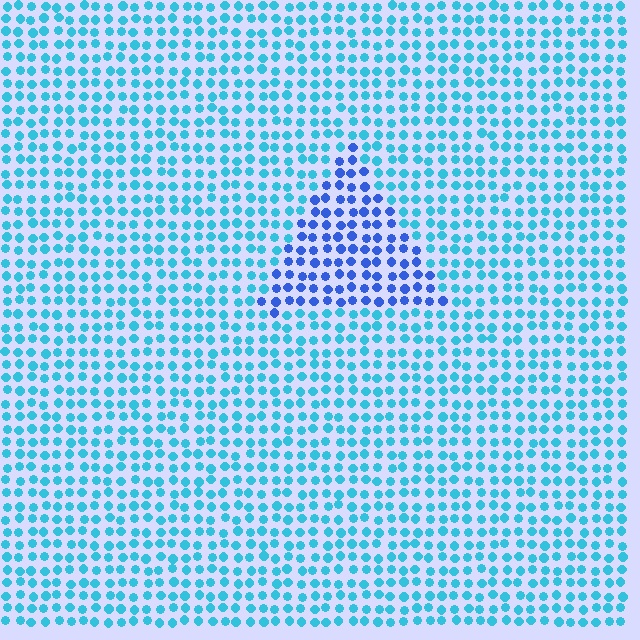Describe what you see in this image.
The image is filled with small cyan elements in a uniform arrangement. A triangle-shaped region is visible where the elements are tinted to a slightly different hue, forming a subtle color boundary.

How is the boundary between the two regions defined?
The boundary is defined purely by a slight shift in hue (about 36 degrees). Spacing, size, and orientation are identical on both sides.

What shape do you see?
I see a triangle.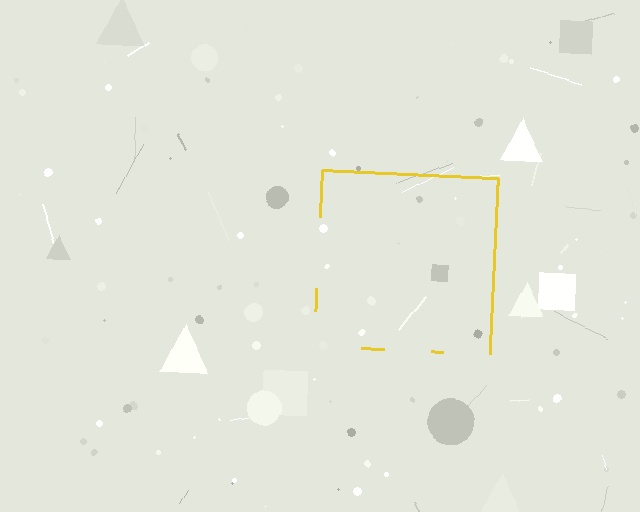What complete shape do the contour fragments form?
The contour fragments form a square.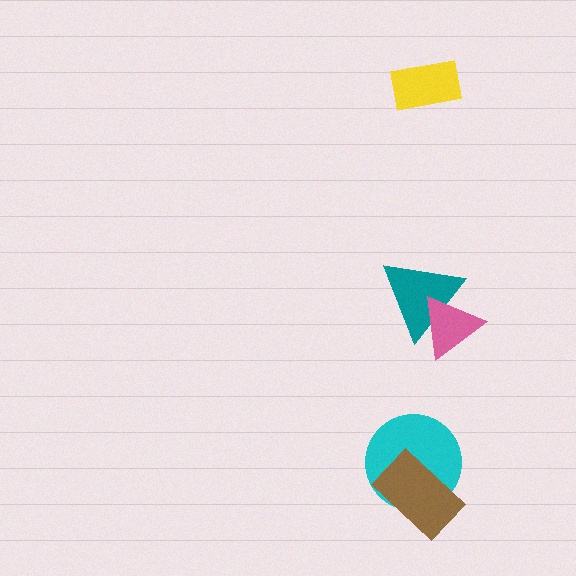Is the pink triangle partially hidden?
No, no other shape covers it.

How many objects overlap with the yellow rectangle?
0 objects overlap with the yellow rectangle.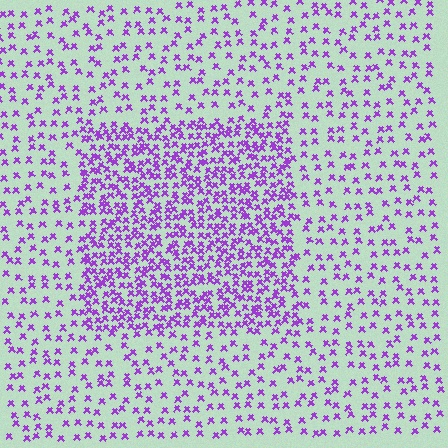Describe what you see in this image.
The image contains small purple elements arranged at two different densities. A rectangle-shaped region is visible where the elements are more densely packed than the surrounding area.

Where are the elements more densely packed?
The elements are more densely packed inside the rectangle boundary.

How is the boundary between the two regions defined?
The boundary is defined by a change in element density (approximately 2.4x ratio). All elements are the same color, size, and shape.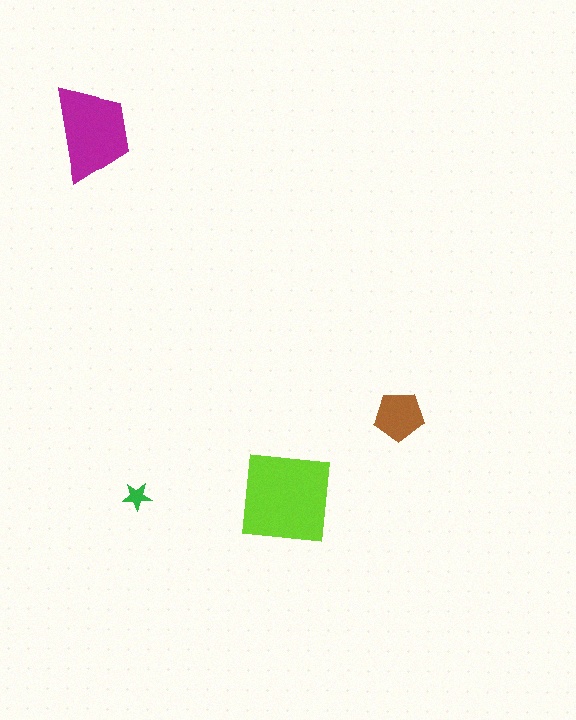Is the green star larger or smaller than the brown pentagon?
Smaller.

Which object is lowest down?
The lime square is bottommost.